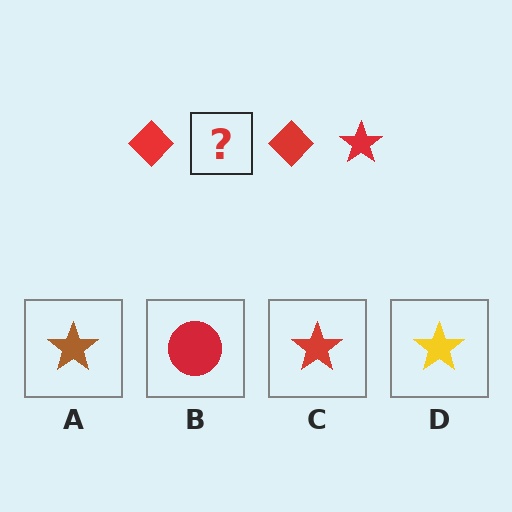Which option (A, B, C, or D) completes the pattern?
C.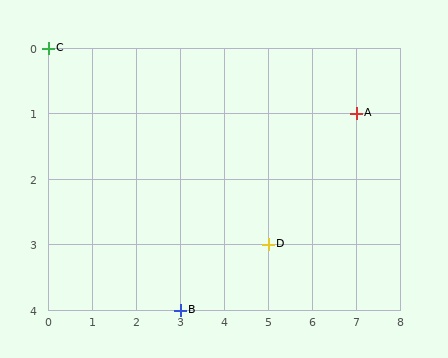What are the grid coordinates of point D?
Point D is at grid coordinates (5, 3).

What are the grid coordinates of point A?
Point A is at grid coordinates (7, 1).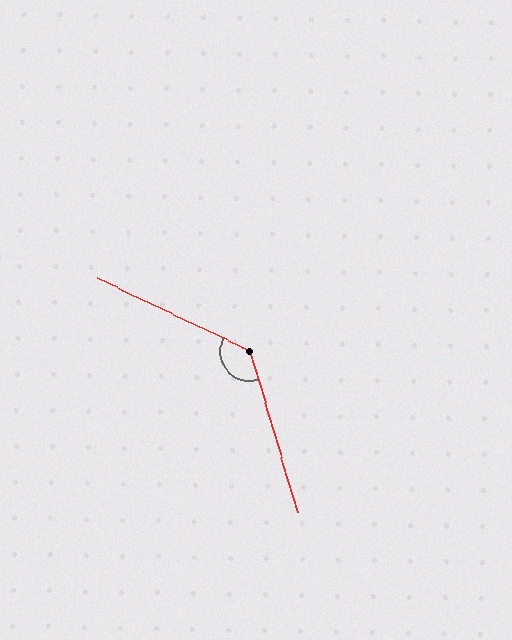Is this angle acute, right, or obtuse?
It is obtuse.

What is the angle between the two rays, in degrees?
Approximately 132 degrees.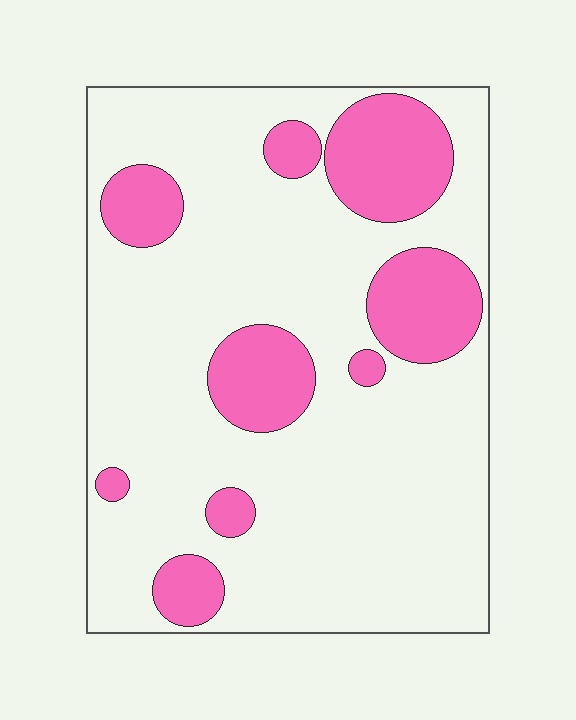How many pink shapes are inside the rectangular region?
9.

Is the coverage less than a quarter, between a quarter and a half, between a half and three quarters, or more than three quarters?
Less than a quarter.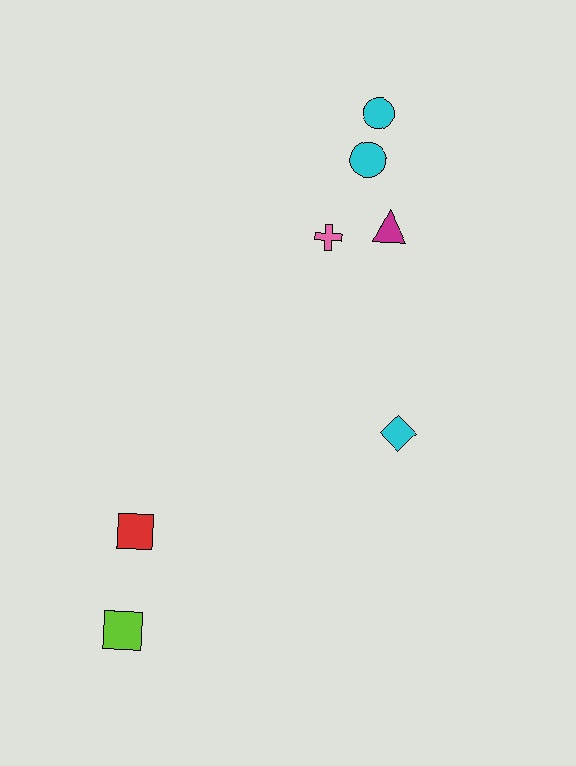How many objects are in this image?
There are 7 objects.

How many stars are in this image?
There are no stars.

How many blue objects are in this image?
There are no blue objects.